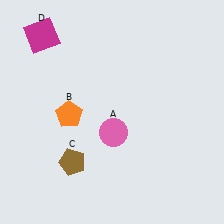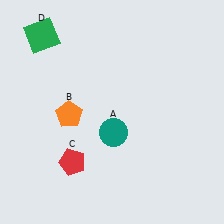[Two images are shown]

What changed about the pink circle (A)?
In Image 1, A is pink. In Image 2, it changed to teal.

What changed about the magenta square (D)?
In Image 1, D is magenta. In Image 2, it changed to green.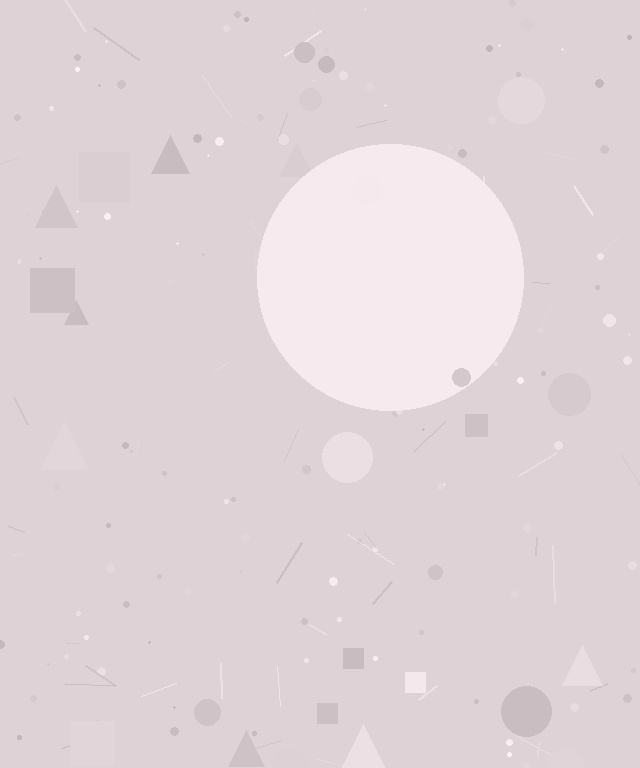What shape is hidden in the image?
A circle is hidden in the image.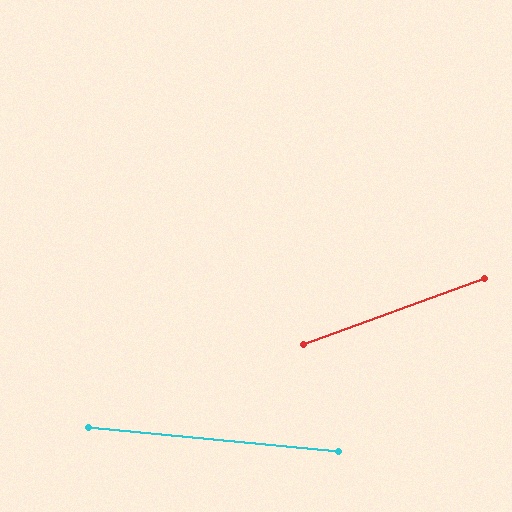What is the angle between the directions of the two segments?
Approximately 25 degrees.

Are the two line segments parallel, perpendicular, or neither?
Neither parallel nor perpendicular — they differ by about 25°.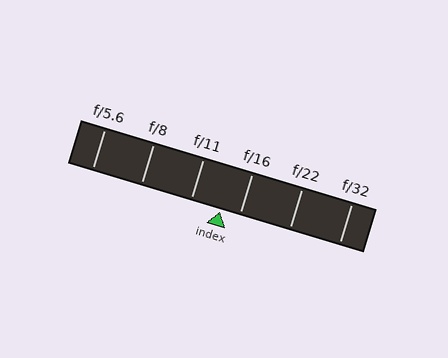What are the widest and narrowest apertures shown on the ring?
The widest aperture shown is f/5.6 and the narrowest is f/32.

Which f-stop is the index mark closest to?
The index mark is closest to f/16.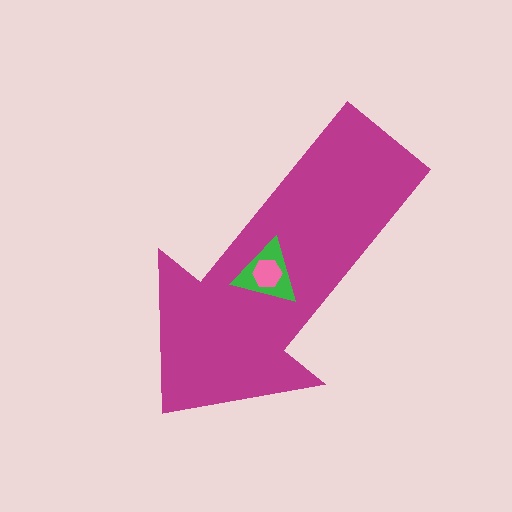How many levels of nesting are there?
3.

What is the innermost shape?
The pink hexagon.